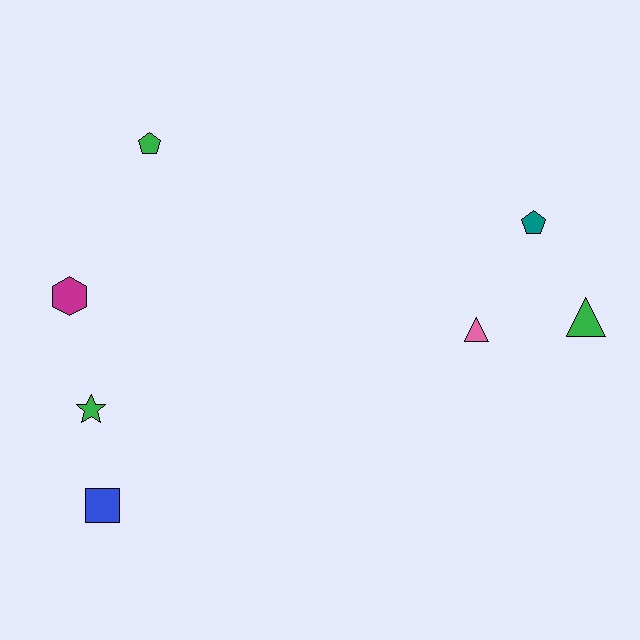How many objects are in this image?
There are 7 objects.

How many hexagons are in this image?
There is 1 hexagon.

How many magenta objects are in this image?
There is 1 magenta object.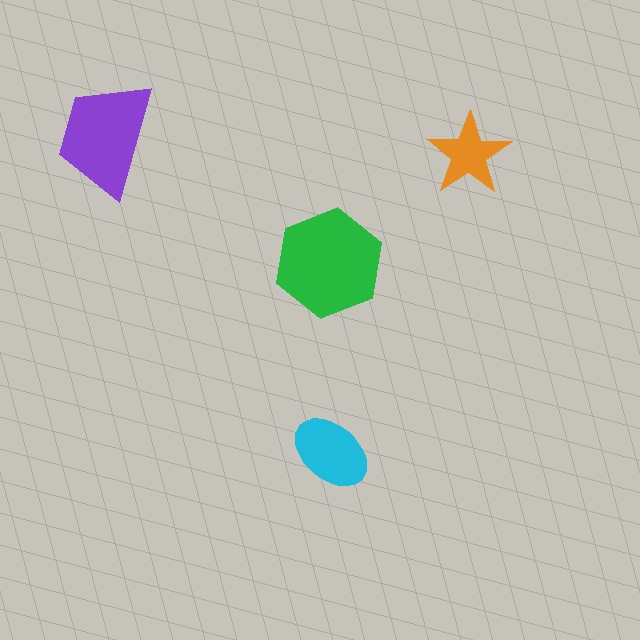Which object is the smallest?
The orange star.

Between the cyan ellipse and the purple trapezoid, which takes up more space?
The purple trapezoid.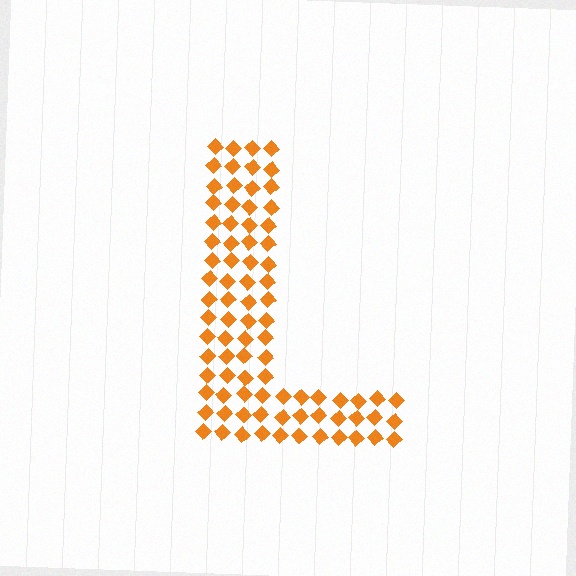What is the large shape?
The large shape is the letter L.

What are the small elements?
The small elements are diamonds.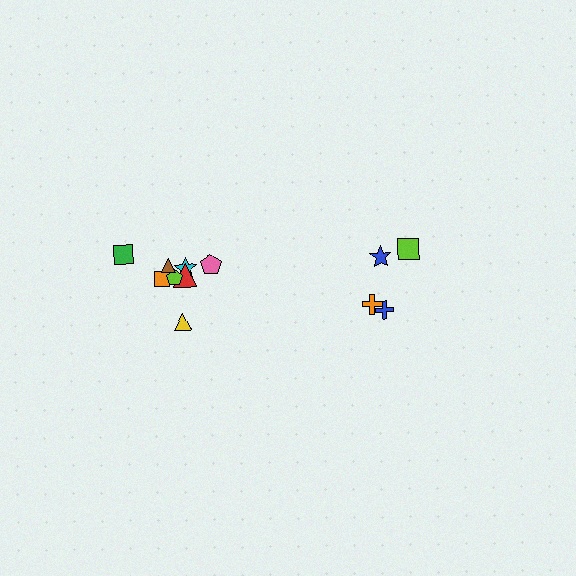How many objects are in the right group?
There are 4 objects.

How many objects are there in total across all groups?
There are 12 objects.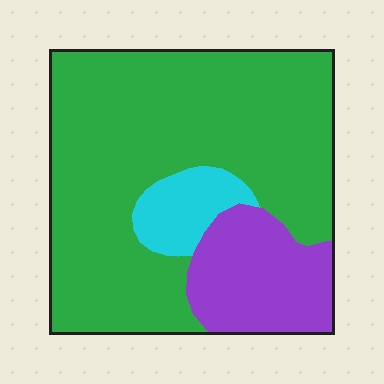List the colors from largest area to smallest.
From largest to smallest: green, purple, cyan.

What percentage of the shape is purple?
Purple takes up less than a quarter of the shape.